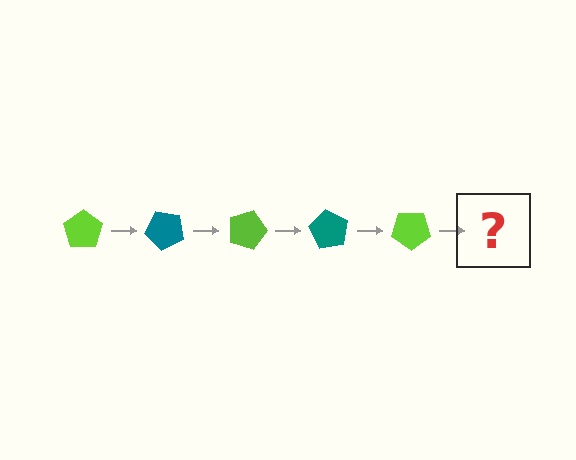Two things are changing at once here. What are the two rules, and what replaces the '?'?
The two rules are that it rotates 45 degrees each step and the color cycles through lime and teal. The '?' should be a teal pentagon, rotated 225 degrees from the start.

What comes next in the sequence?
The next element should be a teal pentagon, rotated 225 degrees from the start.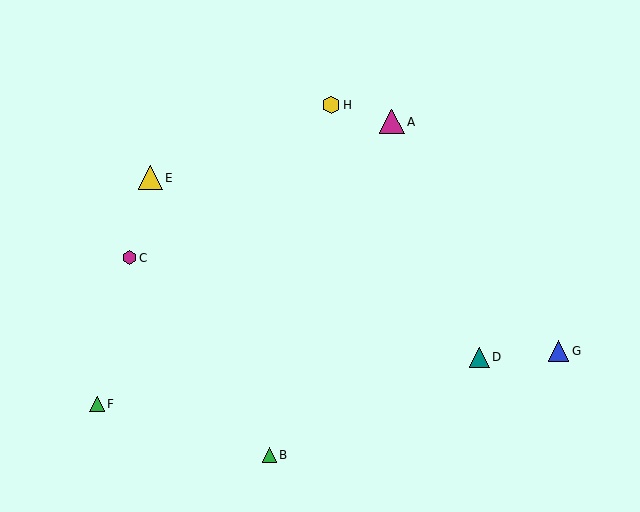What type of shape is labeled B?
Shape B is a green triangle.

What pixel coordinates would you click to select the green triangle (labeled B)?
Click at (269, 455) to select the green triangle B.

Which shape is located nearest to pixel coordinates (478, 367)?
The teal triangle (labeled D) at (480, 357) is nearest to that location.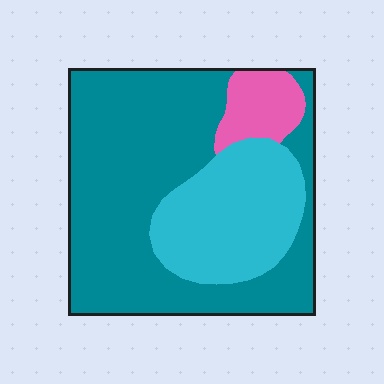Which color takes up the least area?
Pink, at roughly 10%.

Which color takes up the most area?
Teal, at roughly 65%.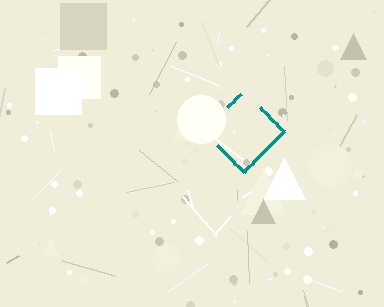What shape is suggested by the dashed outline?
The dashed outline suggests a diamond.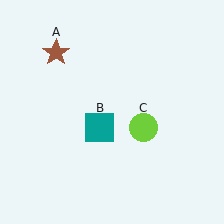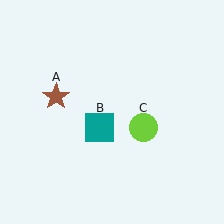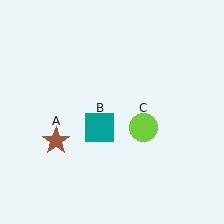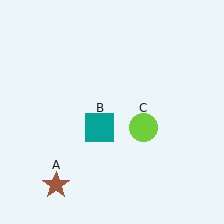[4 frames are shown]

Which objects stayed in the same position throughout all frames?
Teal square (object B) and lime circle (object C) remained stationary.